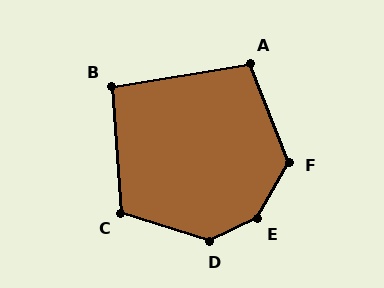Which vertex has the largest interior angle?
E, at approximately 145 degrees.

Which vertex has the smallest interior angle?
B, at approximately 95 degrees.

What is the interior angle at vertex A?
Approximately 103 degrees (obtuse).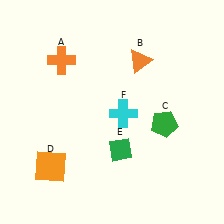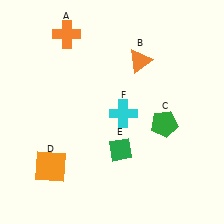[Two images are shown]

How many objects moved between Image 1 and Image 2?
1 object moved between the two images.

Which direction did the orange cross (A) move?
The orange cross (A) moved up.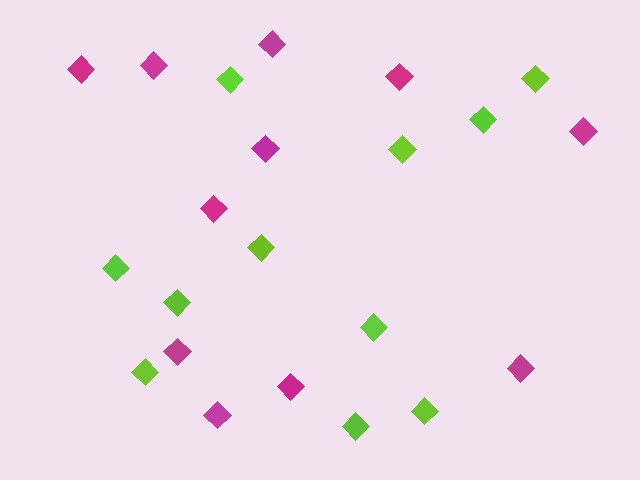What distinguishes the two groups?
There are 2 groups: one group of lime diamonds (11) and one group of magenta diamonds (11).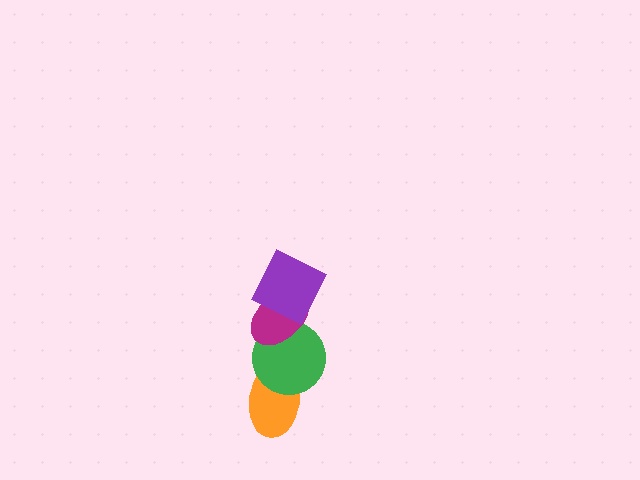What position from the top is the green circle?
The green circle is 3rd from the top.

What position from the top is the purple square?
The purple square is 1st from the top.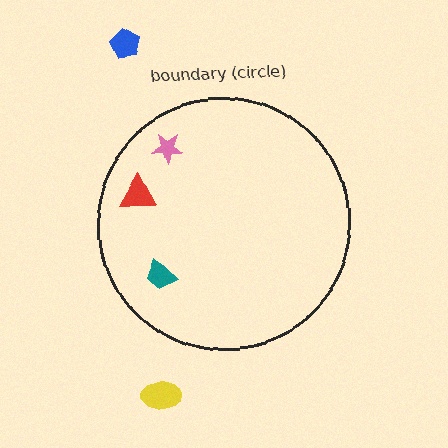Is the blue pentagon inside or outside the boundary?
Outside.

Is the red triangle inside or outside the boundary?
Inside.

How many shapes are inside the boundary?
3 inside, 2 outside.